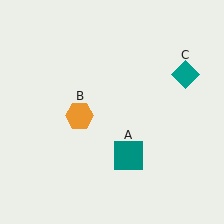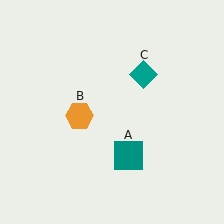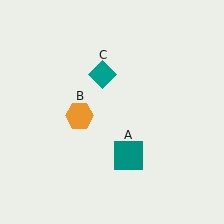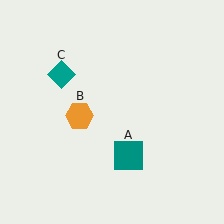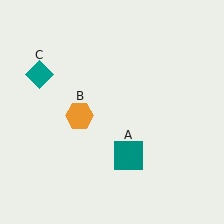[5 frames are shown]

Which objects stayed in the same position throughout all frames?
Teal square (object A) and orange hexagon (object B) remained stationary.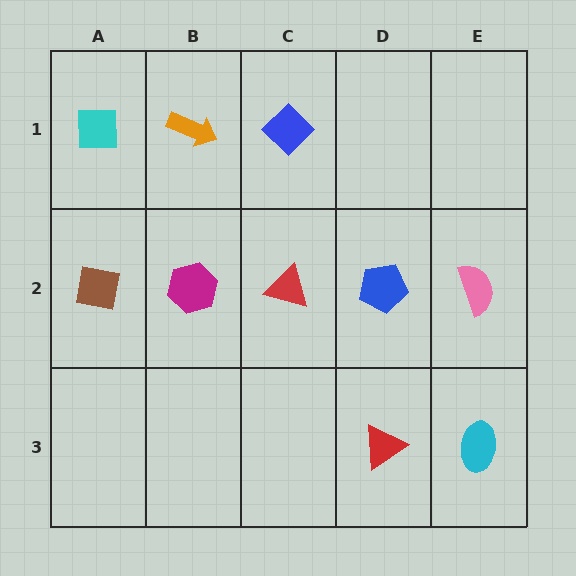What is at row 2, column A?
A brown square.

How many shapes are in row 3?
2 shapes.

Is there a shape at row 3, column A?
No, that cell is empty.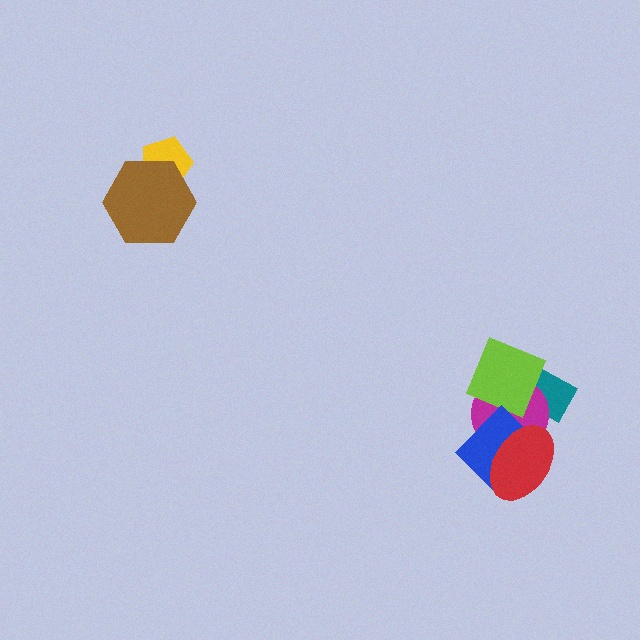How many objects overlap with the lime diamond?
3 objects overlap with the lime diamond.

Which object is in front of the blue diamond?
The red ellipse is in front of the blue diamond.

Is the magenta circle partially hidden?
Yes, it is partially covered by another shape.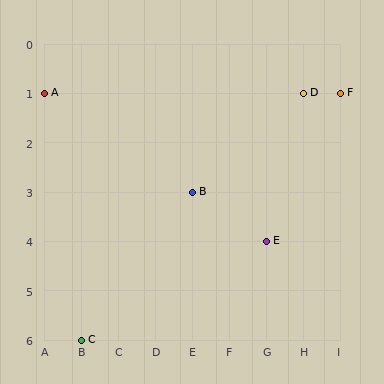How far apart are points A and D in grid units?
Points A and D are 7 columns apart.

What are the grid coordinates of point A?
Point A is at grid coordinates (A, 1).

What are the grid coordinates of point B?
Point B is at grid coordinates (E, 3).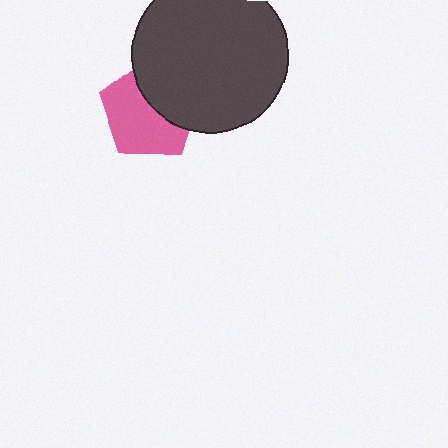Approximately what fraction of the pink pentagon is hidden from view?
Roughly 40% of the pink pentagon is hidden behind the dark gray circle.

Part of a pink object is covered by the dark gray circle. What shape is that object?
It is a pentagon.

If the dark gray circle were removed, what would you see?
You would see the complete pink pentagon.